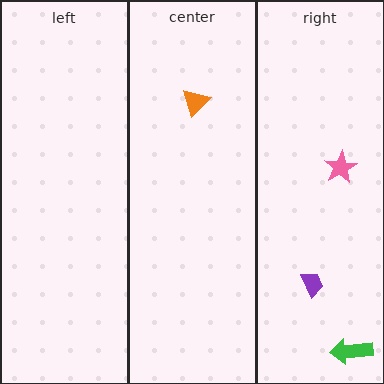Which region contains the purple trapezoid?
The right region.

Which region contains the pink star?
The right region.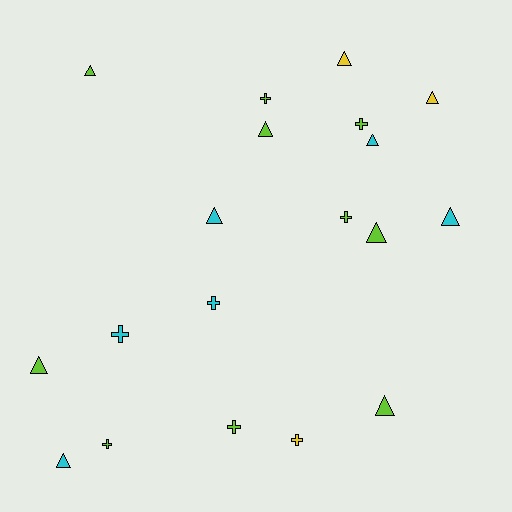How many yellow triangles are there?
There are 2 yellow triangles.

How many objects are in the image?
There are 19 objects.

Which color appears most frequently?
Lime, with 10 objects.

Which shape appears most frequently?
Triangle, with 11 objects.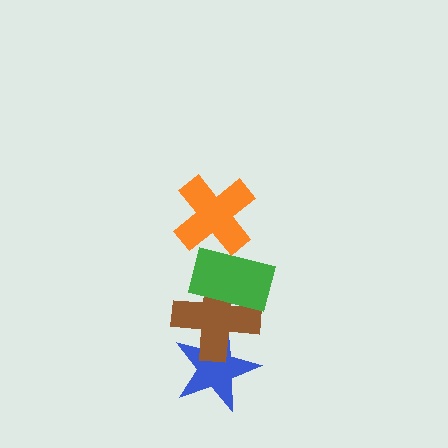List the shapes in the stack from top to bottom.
From top to bottom: the orange cross, the green rectangle, the brown cross, the blue star.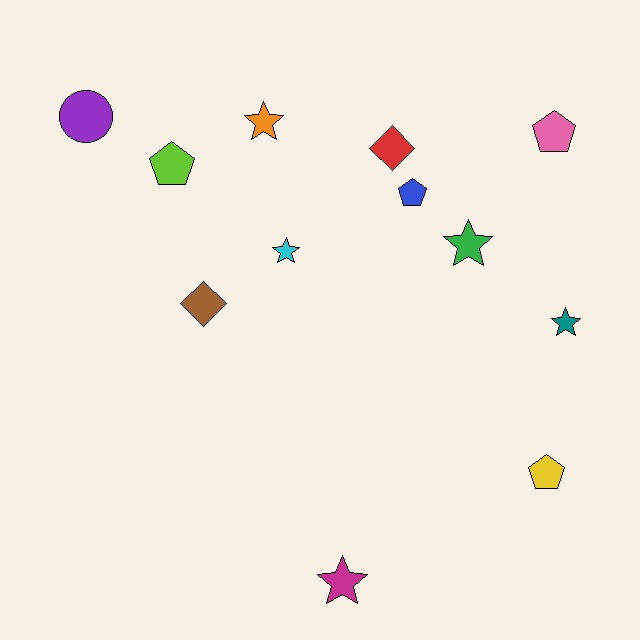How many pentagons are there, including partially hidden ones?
There are 4 pentagons.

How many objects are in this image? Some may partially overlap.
There are 12 objects.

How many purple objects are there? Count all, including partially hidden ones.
There is 1 purple object.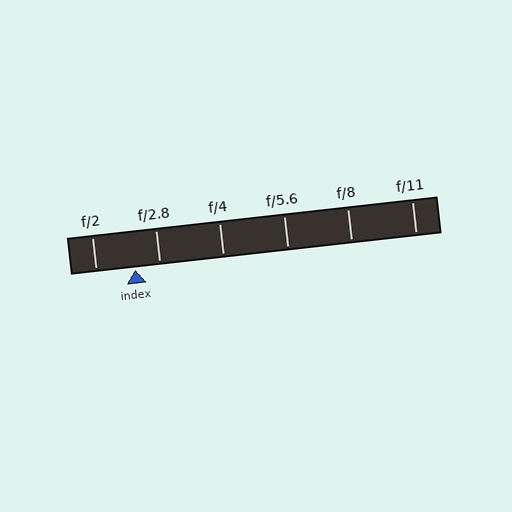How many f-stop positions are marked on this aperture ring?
There are 6 f-stop positions marked.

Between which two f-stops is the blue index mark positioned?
The index mark is between f/2 and f/2.8.